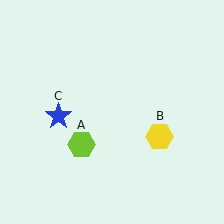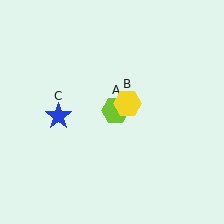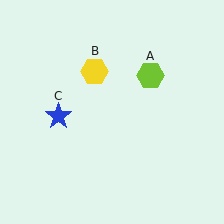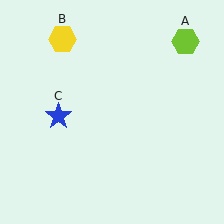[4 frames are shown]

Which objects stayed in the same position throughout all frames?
Blue star (object C) remained stationary.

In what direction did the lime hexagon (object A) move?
The lime hexagon (object A) moved up and to the right.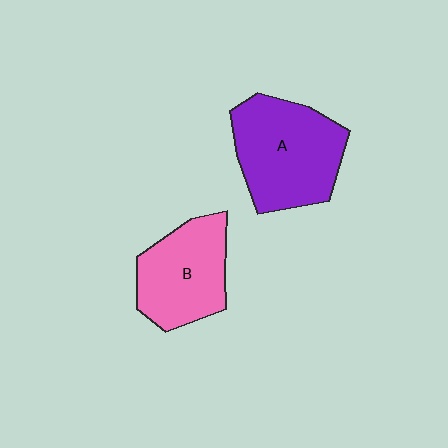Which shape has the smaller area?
Shape B (pink).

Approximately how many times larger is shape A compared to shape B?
Approximately 1.3 times.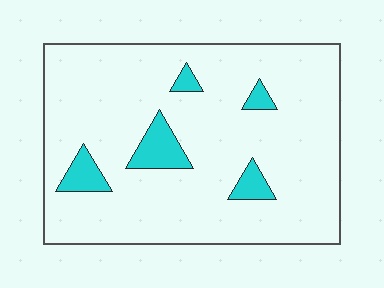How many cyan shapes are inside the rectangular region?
5.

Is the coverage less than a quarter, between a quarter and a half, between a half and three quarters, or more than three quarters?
Less than a quarter.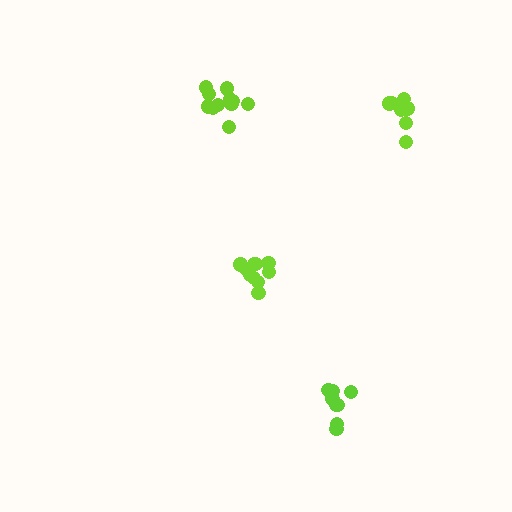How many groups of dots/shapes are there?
There are 4 groups.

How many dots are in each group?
Group 1: 9 dots, Group 2: 10 dots, Group 3: 11 dots, Group 4: 7 dots (37 total).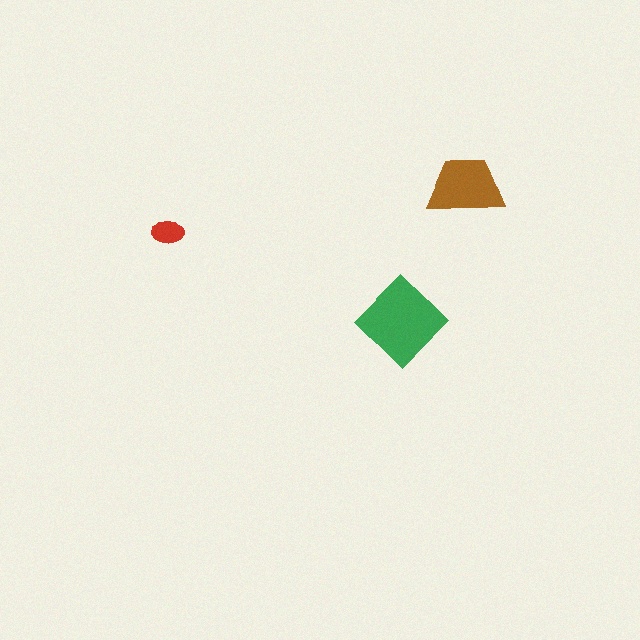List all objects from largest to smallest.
The green diamond, the brown trapezoid, the red ellipse.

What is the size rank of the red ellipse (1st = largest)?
3rd.